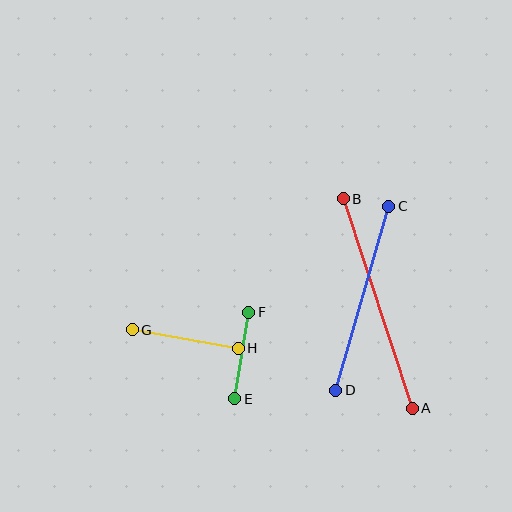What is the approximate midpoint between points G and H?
The midpoint is at approximately (185, 339) pixels.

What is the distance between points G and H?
The distance is approximately 108 pixels.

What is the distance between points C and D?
The distance is approximately 191 pixels.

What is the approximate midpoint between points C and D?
The midpoint is at approximately (362, 298) pixels.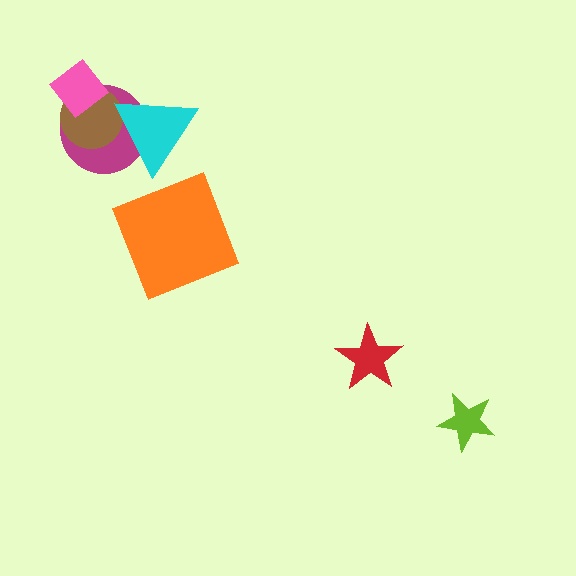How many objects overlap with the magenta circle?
3 objects overlap with the magenta circle.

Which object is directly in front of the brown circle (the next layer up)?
The cyan triangle is directly in front of the brown circle.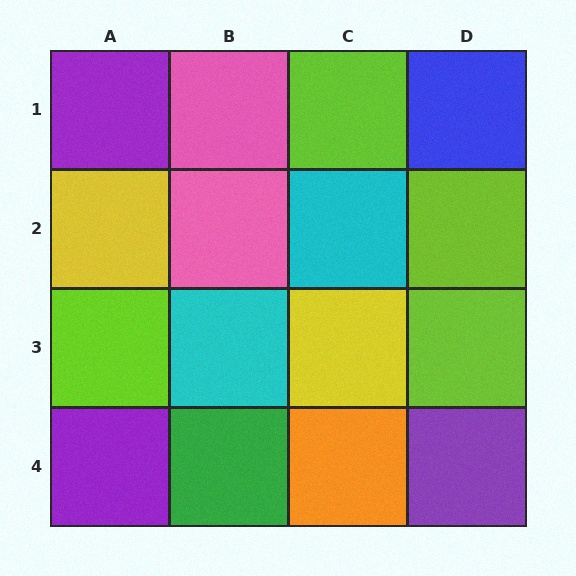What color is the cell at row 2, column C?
Cyan.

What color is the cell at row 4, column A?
Purple.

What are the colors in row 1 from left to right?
Purple, pink, lime, blue.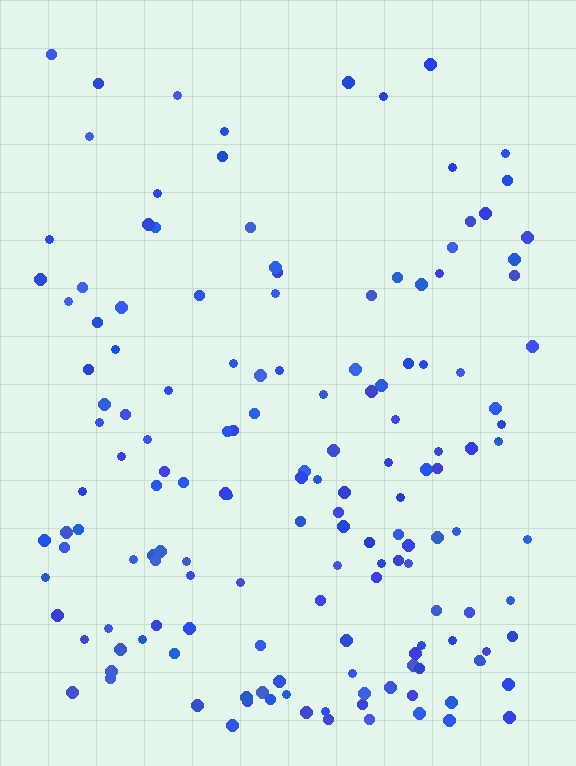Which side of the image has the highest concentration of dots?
The bottom.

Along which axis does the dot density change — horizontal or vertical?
Vertical.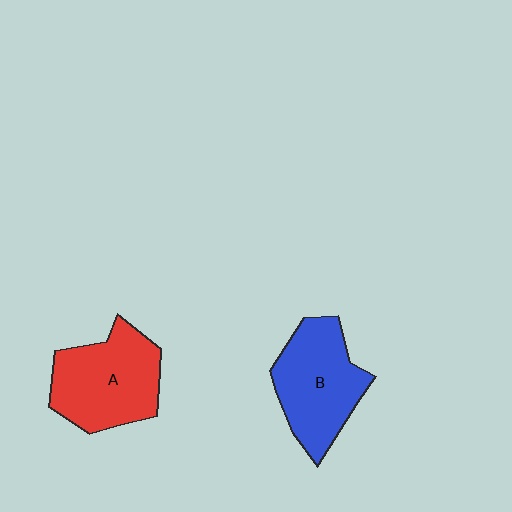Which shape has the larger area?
Shape A (red).